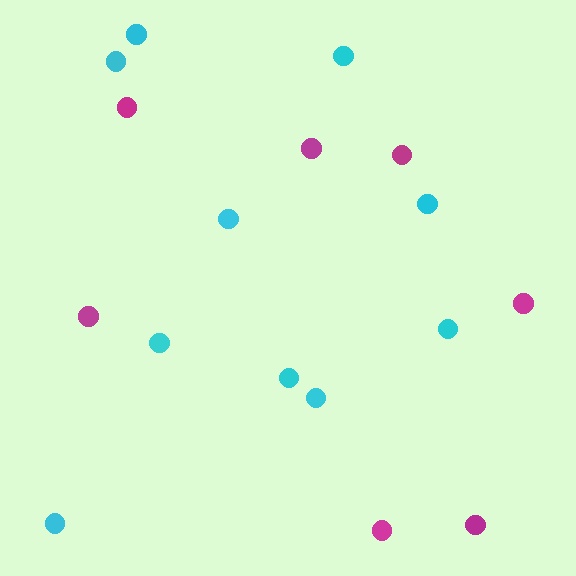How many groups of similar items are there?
There are 2 groups: one group of cyan circles (10) and one group of magenta circles (7).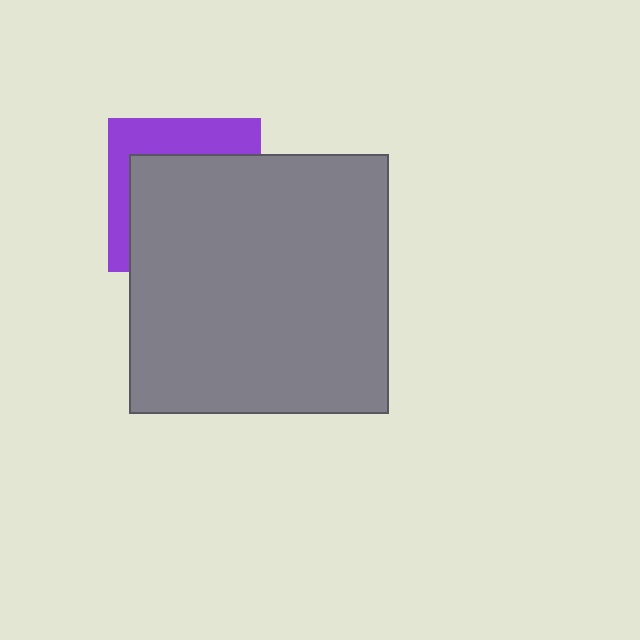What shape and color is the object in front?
The object in front is a gray square.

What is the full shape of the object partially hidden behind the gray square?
The partially hidden object is a purple square.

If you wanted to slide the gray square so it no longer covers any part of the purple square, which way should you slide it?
Slide it toward the lower-right — that is the most direct way to separate the two shapes.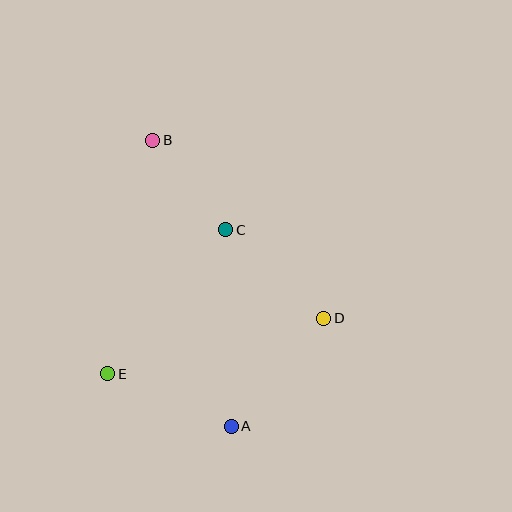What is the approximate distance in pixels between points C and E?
The distance between C and E is approximately 186 pixels.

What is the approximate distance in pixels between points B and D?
The distance between B and D is approximately 247 pixels.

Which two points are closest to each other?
Points B and C are closest to each other.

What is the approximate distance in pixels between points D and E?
The distance between D and E is approximately 223 pixels.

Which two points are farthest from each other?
Points A and B are farthest from each other.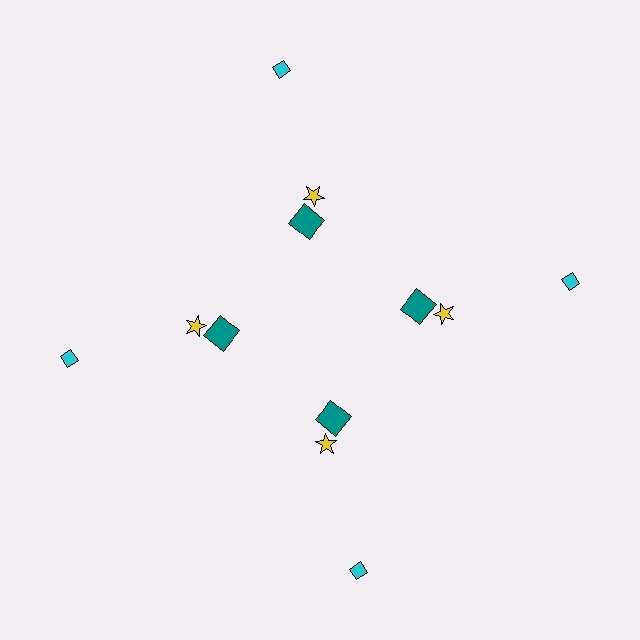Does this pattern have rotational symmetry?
Yes, this pattern has 4-fold rotational symmetry. It looks the same after rotating 90 degrees around the center.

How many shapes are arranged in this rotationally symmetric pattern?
There are 12 shapes, arranged in 4 groups of 3.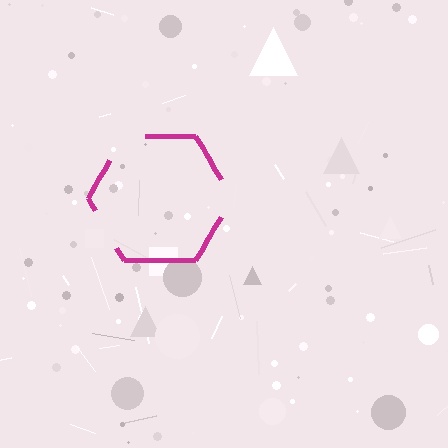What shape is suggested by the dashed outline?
The dashed outline suggests a hexagon.